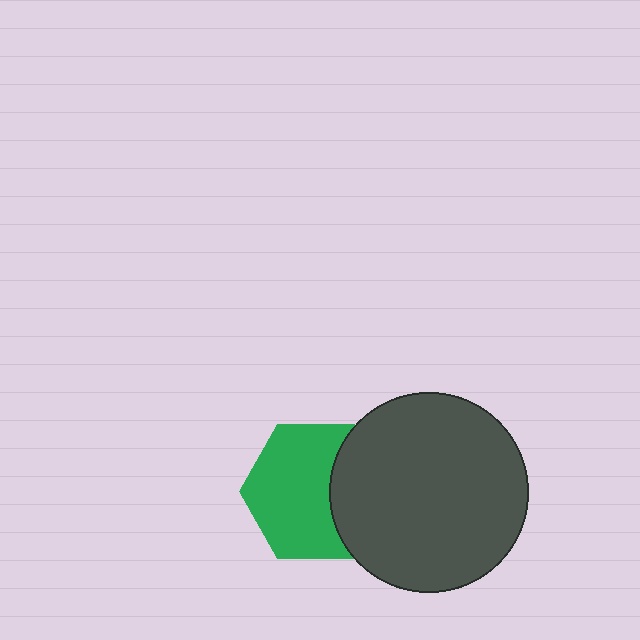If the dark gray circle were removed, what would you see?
You would see the complete green hexagon.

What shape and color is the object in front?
The object in front is a dark gray circle.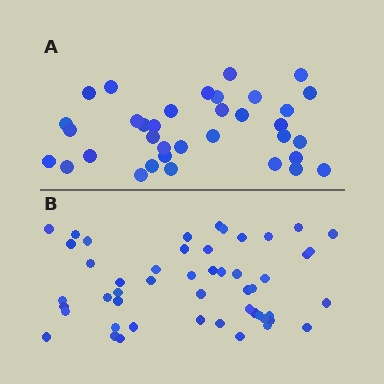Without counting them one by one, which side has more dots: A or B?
Region B (the bottom region) has more dots.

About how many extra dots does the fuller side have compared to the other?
Region B has approximately 15 more dots than region A.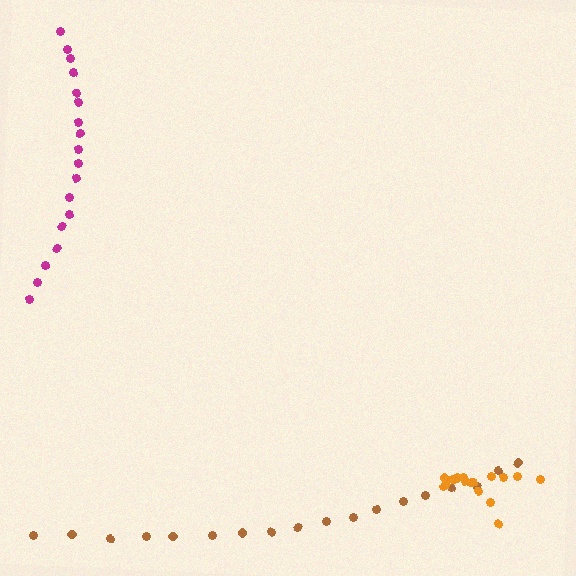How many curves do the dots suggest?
There are 3 distinct paths.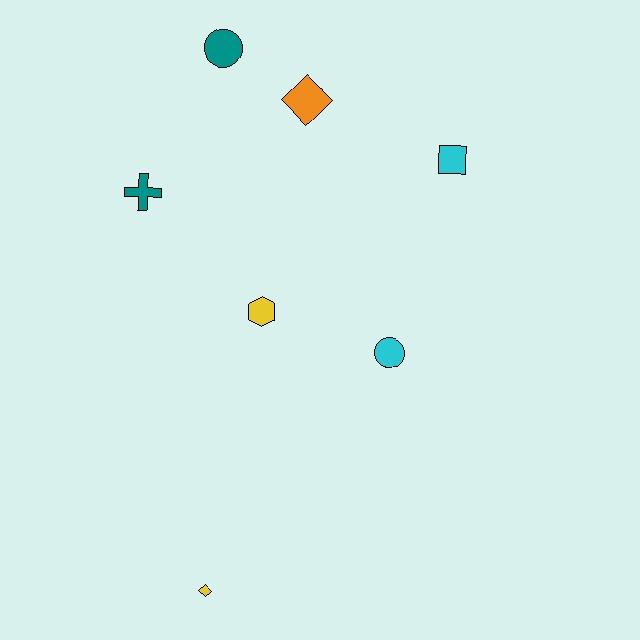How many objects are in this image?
There are 7 objects.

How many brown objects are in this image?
There are no brown objects.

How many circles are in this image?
There are 2 circles.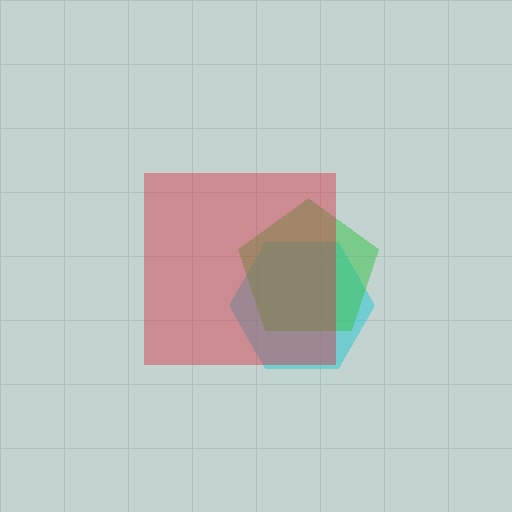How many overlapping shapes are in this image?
There are 3 overlapping shapes in the image.